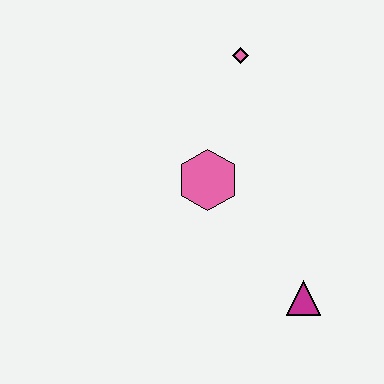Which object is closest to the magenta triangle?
The pink hexagon is closest to the magenta triangle.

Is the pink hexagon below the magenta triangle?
No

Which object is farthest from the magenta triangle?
The pink diamond is farthest from the magenta triangle.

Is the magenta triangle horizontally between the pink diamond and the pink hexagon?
No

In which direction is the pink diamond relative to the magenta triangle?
The pink diamond is above the magenta triangle.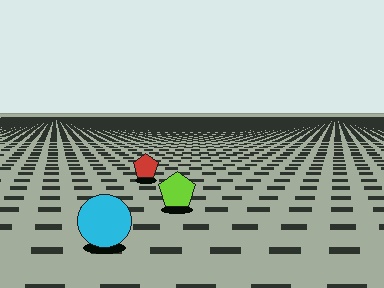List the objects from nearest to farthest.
From nearest to farthest: the cyan circle, the lime pentagon, the red pentagon.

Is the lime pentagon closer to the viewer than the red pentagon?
Yes. The lime pentagon is closer — you can tell from the texture gradient: the ground texture is coarser near it.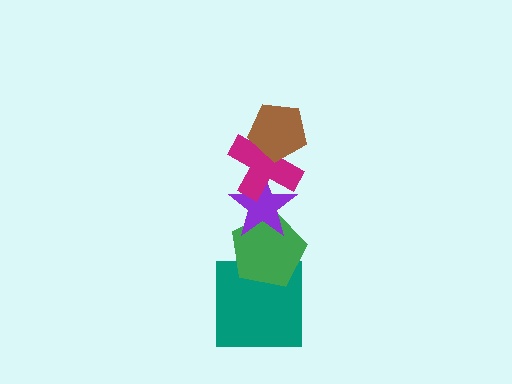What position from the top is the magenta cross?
The magenta cross is 2nd from the top.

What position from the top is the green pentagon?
The green pentagon is 4th from the top.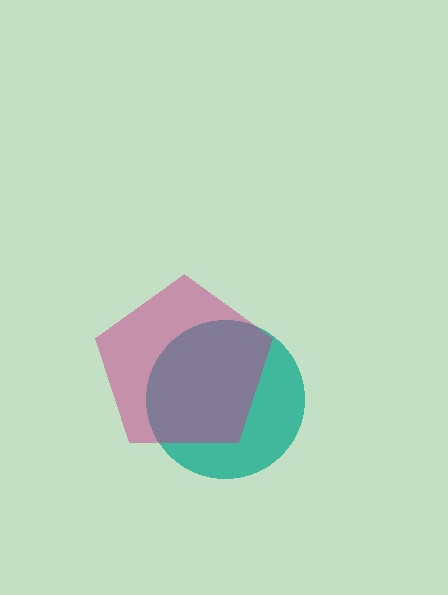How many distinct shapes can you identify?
There are 2 distinct shapes: a teal circle, a magenta pentagon.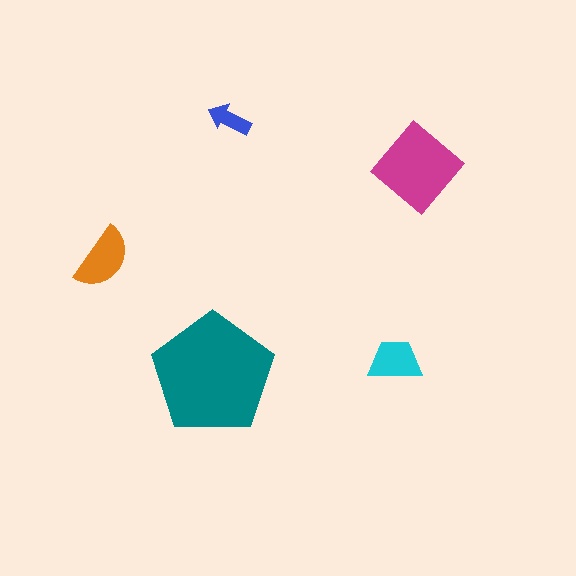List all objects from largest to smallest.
The teal pentagon, the magenta diamond, the orange semicircle, the cyan trapezoid, the blue arrow.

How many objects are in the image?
There are 5 objects in the image.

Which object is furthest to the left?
The orange semicircle is leftmost.